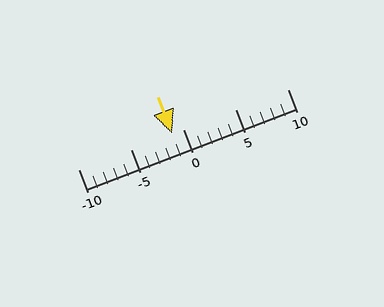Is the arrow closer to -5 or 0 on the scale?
The arrow is closer to 0.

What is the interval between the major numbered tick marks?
The major tick marks are spaced 5 units apart.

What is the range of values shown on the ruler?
The ruler shows values from -10 to 10.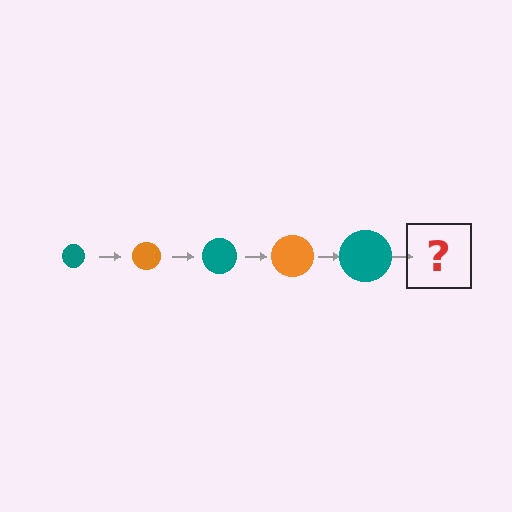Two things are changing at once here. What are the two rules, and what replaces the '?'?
The two rules are that the circle grows larger each step and the color cycles through teal and orange. The '?' should be an orange circle, larger than the previous one.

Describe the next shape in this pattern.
It should be an orange circle, larger than the previous one.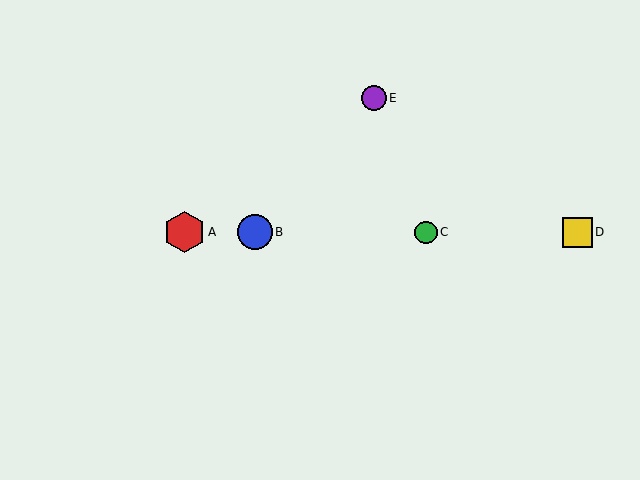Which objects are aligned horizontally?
Objects A, B, C, D are aligned horizontally.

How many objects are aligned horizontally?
4 objects (A, B, C, D) are aligned horizontally.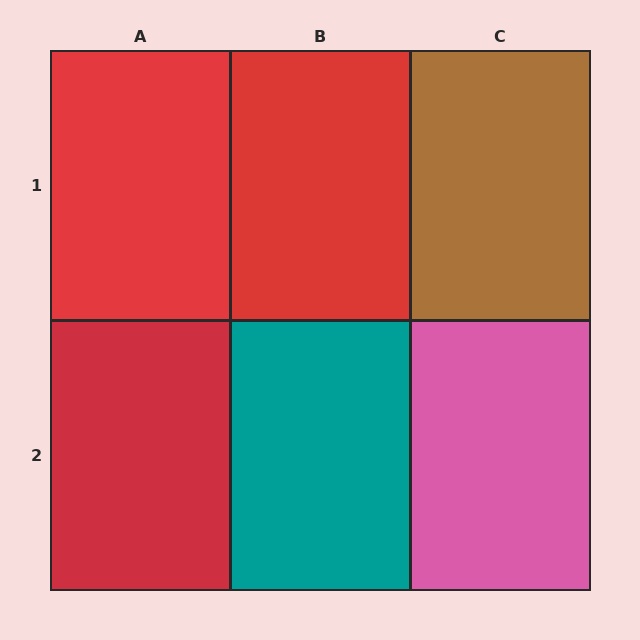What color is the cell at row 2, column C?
Pink.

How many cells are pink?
1 cell is pink.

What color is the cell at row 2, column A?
Red.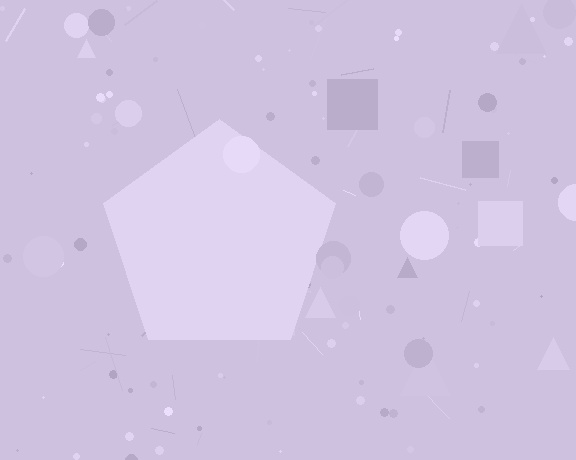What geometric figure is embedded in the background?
A pentagon is embedded in the background.